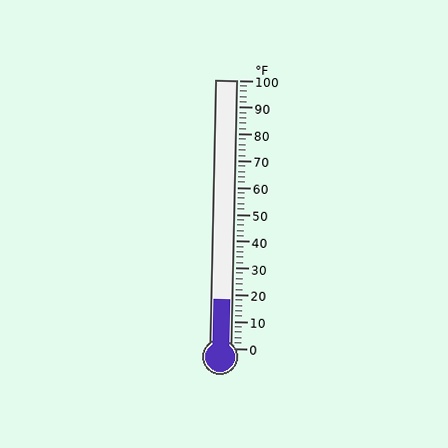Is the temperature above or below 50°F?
The temperature is below 50°F.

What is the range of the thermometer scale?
The thermometer scale ranges from 0°F to 100°F.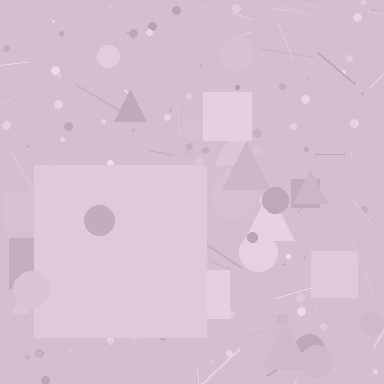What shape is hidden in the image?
A square is hidden in the image.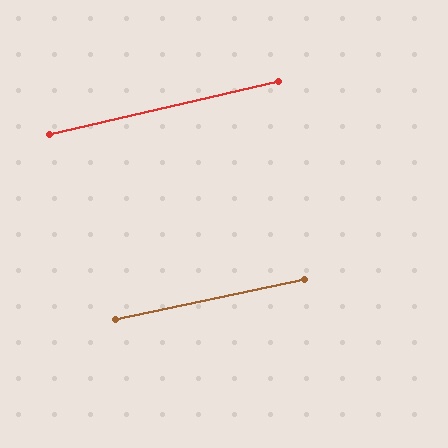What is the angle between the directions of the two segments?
Approximately 1 degree.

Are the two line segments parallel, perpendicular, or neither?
Parallel — their directions differ by only 1.2°.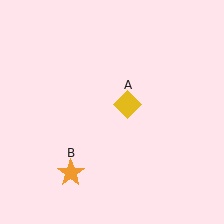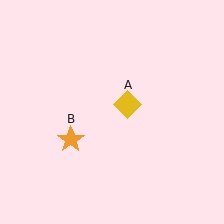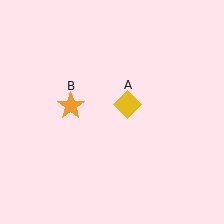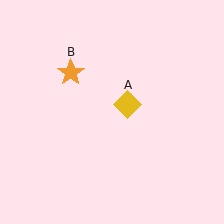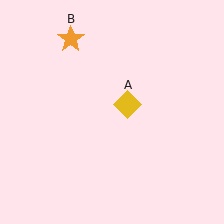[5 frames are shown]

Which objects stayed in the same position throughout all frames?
Yellow diamond (object A) remained stationary.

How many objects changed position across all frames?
1 object changed position: orange star (object B).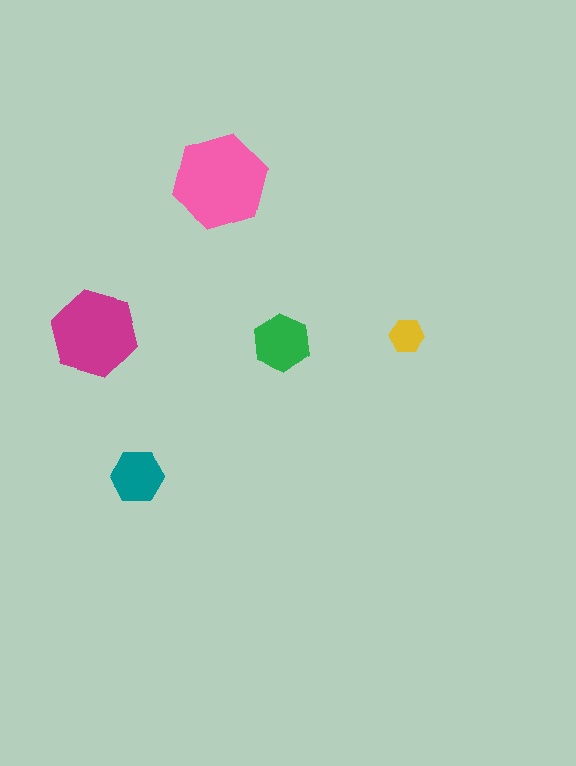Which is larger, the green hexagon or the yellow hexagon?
The green one.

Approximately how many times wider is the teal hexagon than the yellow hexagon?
About 1.5 times wider.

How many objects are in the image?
There are 5 objects in the image.